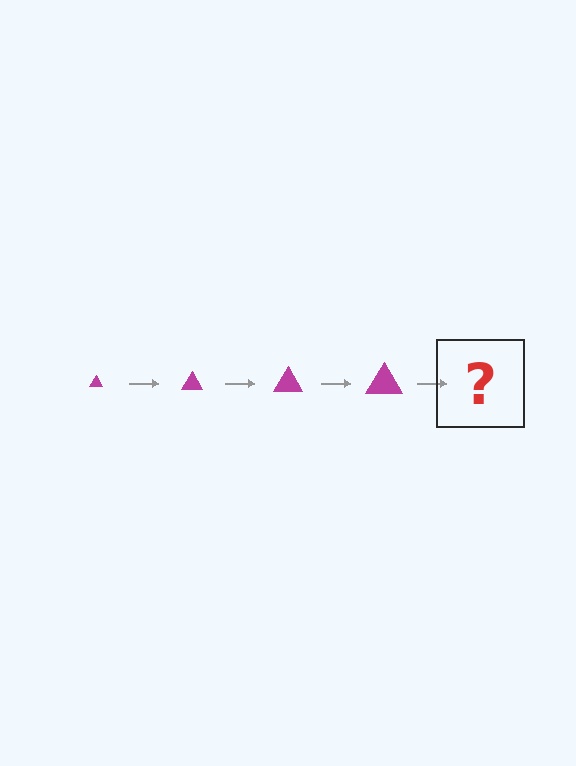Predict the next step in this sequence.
The next step is a magenta triangle, larger than the previous one.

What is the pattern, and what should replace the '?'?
The pattern is that the triangle gets progressively larger each step. The '?' should be a magenta triangle, larger than the previous one.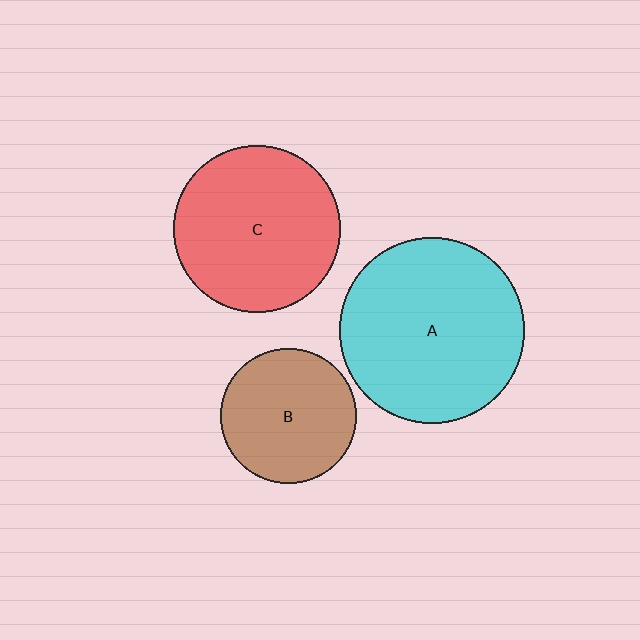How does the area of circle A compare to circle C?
Approximately 1.2 times.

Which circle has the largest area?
Circle A (cyan).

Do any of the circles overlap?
No, none of the circles overlap.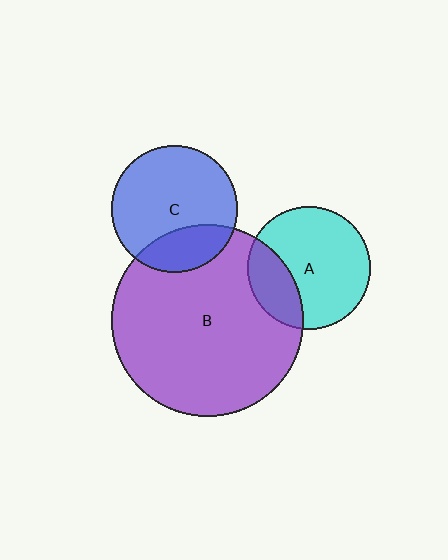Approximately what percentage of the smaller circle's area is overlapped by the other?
Approximately 25%.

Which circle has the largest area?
Circle B (purple).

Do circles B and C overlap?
Yes.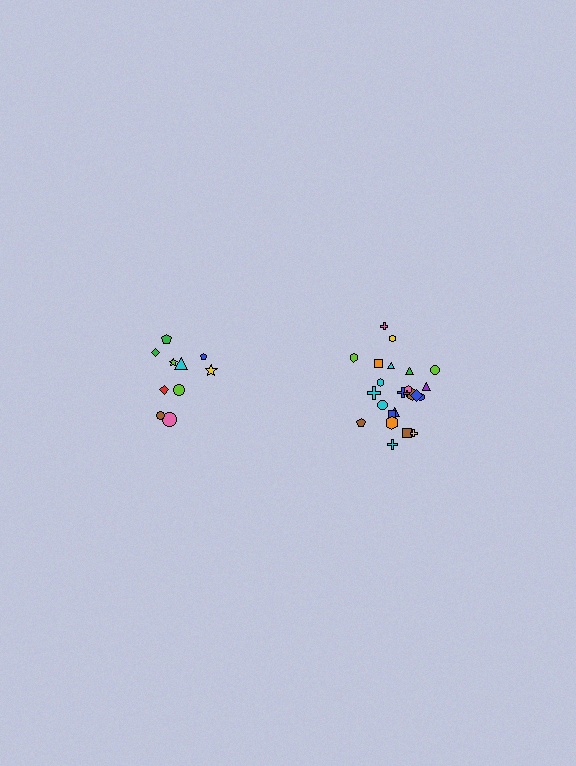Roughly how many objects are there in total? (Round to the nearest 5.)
Roughly 35 objects in total.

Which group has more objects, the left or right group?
The right group.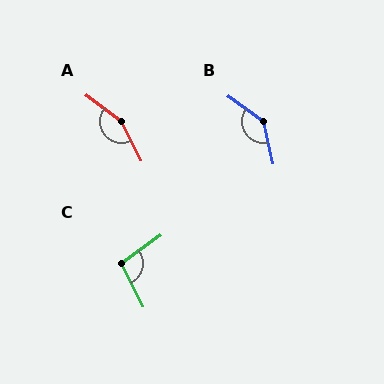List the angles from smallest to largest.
C (99°), B (138°), A (153°).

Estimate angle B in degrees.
Approximately 138 degrees.